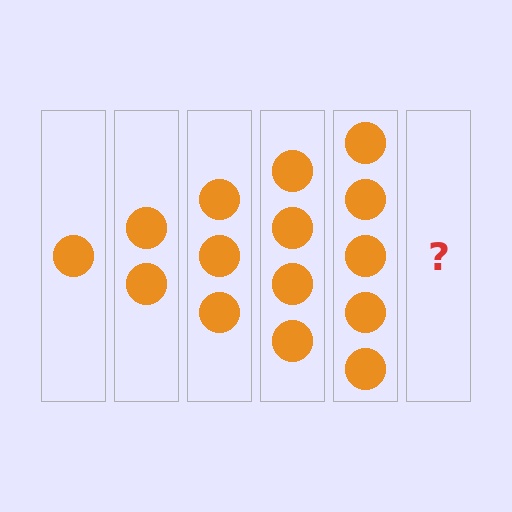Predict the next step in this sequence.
The next step is 6 circles.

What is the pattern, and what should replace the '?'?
The pattern is that each step adds one more circle. The '?' should be 6 circles.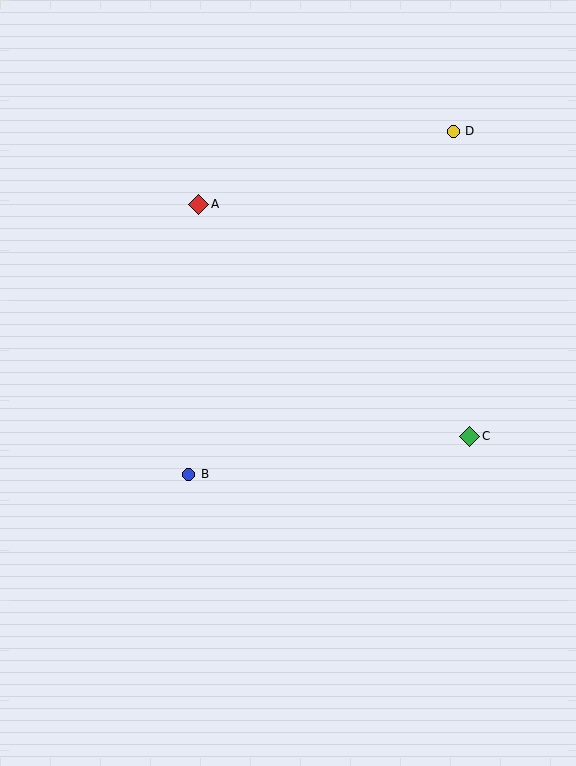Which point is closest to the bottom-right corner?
Point C is closest to the bottom-right corner.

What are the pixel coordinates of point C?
Point C is at (470, 436).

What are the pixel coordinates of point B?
Point B is at (189, 474).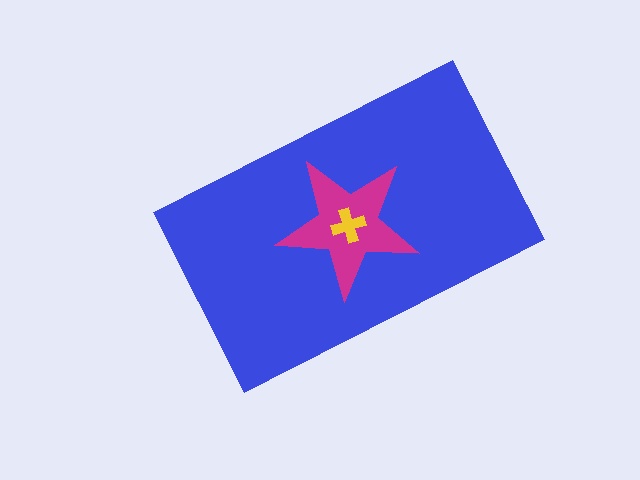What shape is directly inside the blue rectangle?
The magenta star.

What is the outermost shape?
The blue rectangle.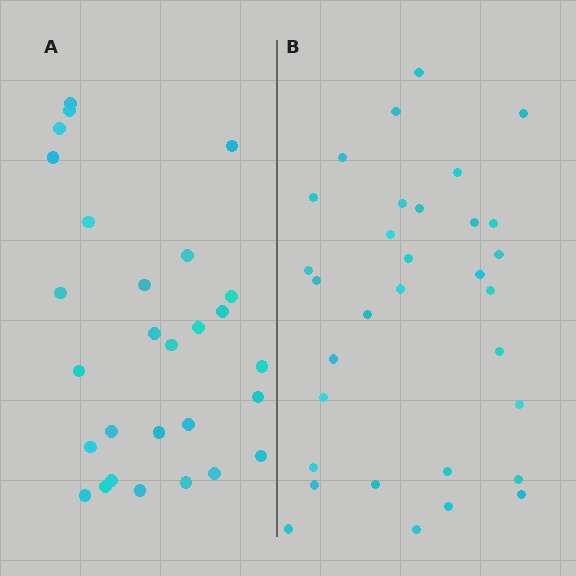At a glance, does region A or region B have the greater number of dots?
Region B (the right region) has more dots.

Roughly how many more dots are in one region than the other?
Region B has about 4 more dots than region A.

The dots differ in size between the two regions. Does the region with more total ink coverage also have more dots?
No. Region A has more total ink coverage because its dots are larger, but region B actually contains more individual dots. Total area can be misleading — the number of items is what matters here.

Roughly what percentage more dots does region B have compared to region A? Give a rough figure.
About 15% more.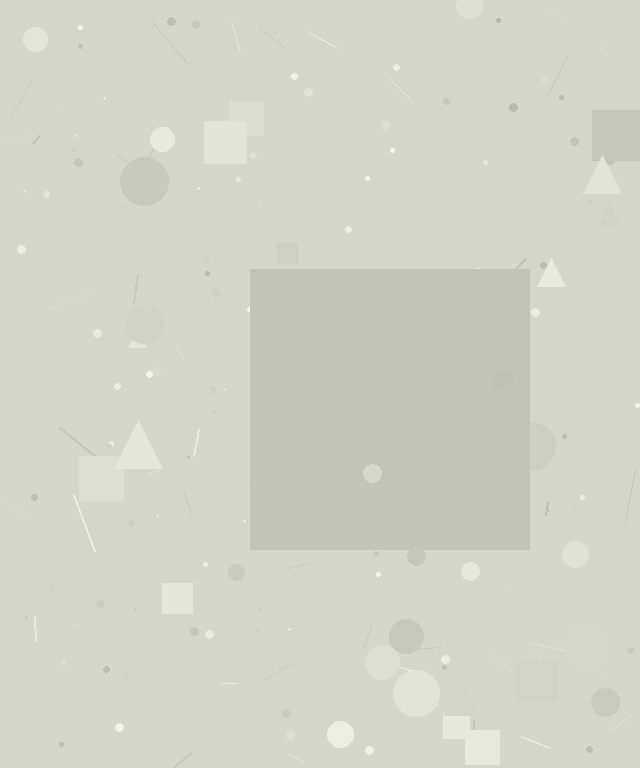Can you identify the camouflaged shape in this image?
The camouflaged shape is a square.